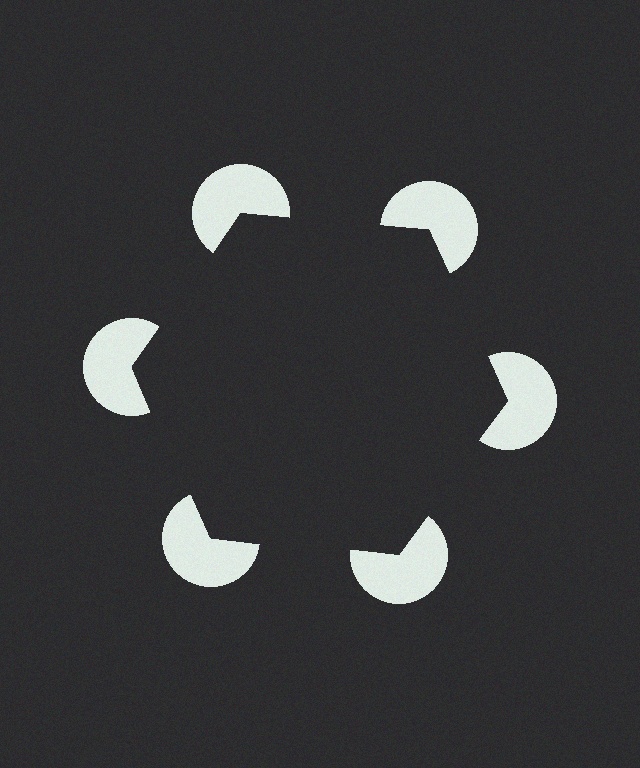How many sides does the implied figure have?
6 sides.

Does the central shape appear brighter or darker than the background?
It typically appears slightly darker than the background, even though no actual brightness change is drawn.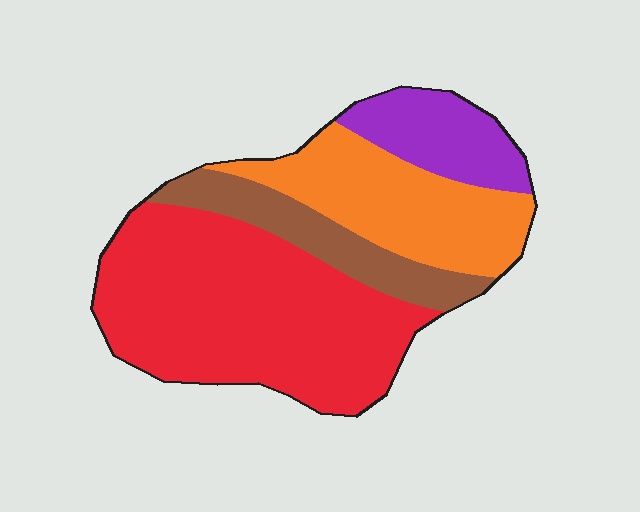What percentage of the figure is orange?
Orange covers 24% of the figure.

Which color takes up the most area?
Red, at roughly 50%.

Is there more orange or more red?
Red.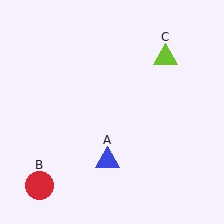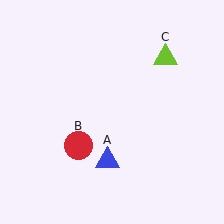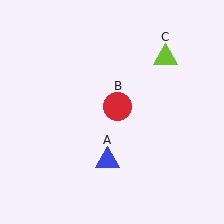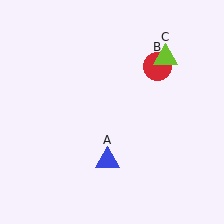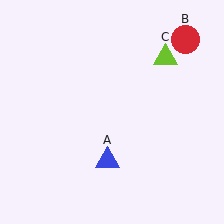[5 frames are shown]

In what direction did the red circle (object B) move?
The red circle (object B) moved up and to the right.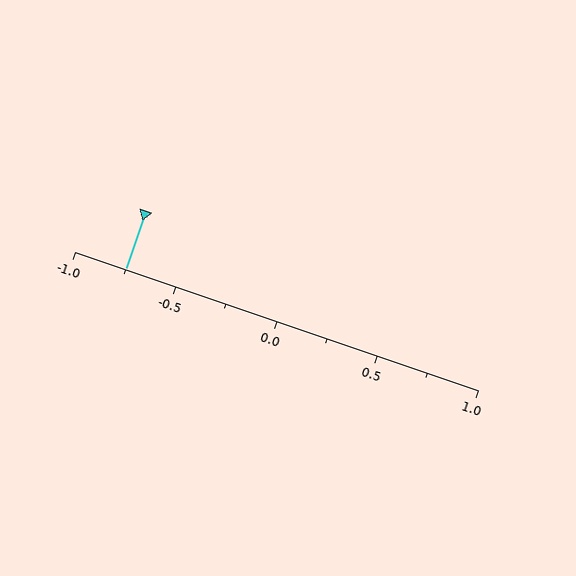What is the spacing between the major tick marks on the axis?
The major ticks are spaced 0.5 apart.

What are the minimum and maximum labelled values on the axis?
The axis runs from -1.0 to 1.0.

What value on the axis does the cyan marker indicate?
The marker indicates approximately -0.75.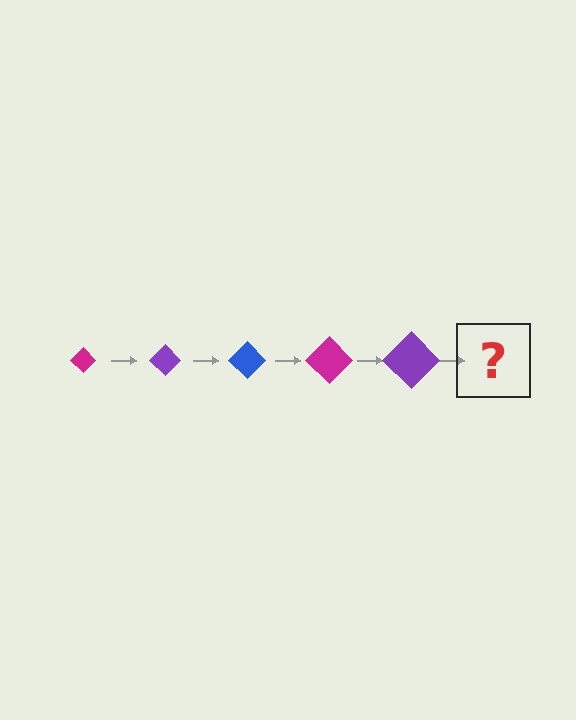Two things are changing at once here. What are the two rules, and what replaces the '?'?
The two rules are that the diamond grows larger each step and the color cycles through magenta, purple, and blue. The '?' should be a blue diamond, larger than the previous one.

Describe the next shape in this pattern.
It should be a blue diamond, larger than the previous one.